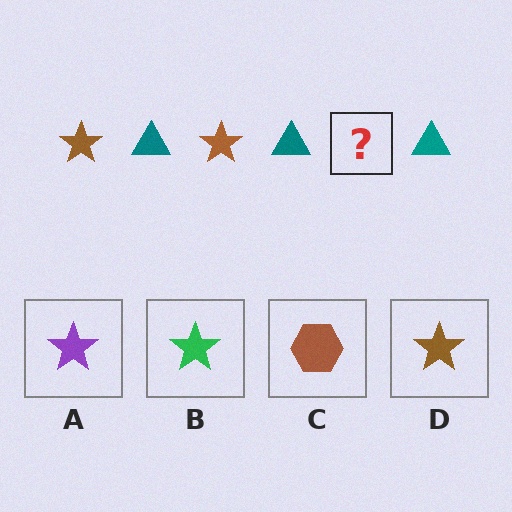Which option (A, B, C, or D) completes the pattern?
D.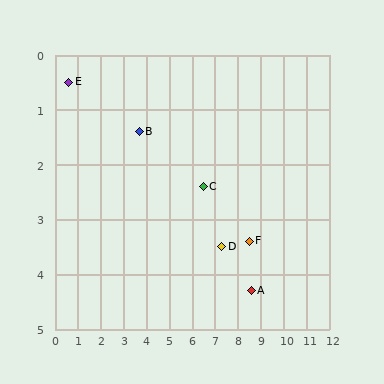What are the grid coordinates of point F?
Point F is at approximately (8.5, 3.4).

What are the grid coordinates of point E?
Point E is at approximately (0.6, 0.5).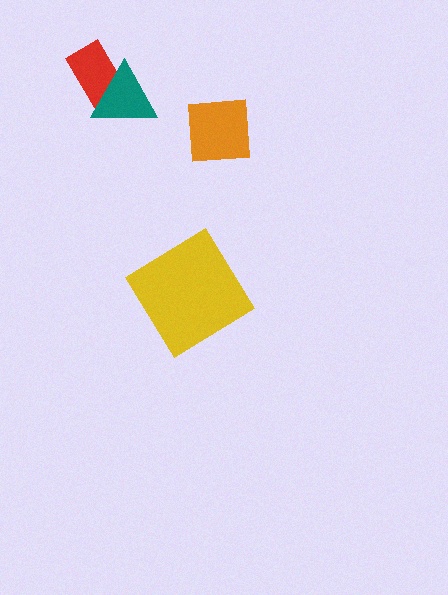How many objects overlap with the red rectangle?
1 object overlaps with the red rectangle.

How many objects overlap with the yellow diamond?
0 objects overlap with the yellow diamond.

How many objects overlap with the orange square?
0 objects overlap with the orange square.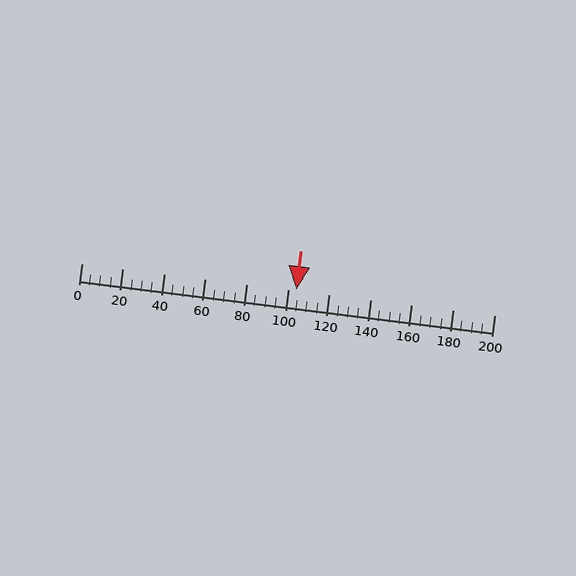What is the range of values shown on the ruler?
The ruler shows values from 0 to 200.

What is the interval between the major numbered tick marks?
The major tick marks are spaced 20 units apart.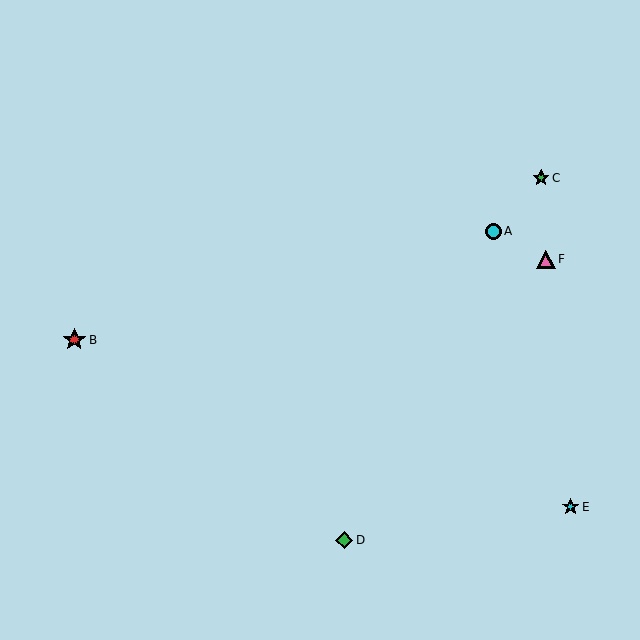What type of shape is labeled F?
Shape F is a pink triangle.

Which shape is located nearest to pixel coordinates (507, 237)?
The cyan circle (labeled A) at (493, 231) is nearest to that location.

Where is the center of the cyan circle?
The center of the cyan circle is at (493, 231).